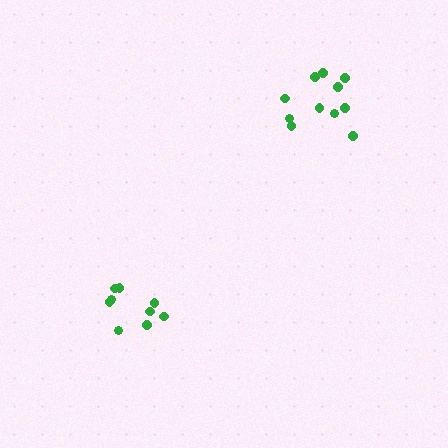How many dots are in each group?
Group 1: 11 dots, Group 2: 9 dots (20 total).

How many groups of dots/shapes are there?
There are 2 groups.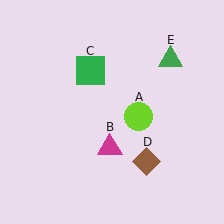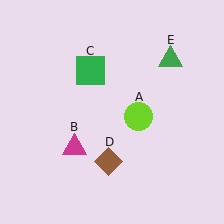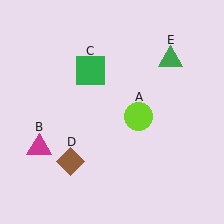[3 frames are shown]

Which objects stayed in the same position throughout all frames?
Lime circle (object A) and green square (object C) and green triangle (object E) remained stationary.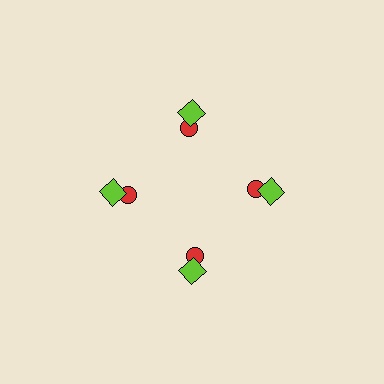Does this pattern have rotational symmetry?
Yes, this pattern has 4-fold rotational symmetry. It looks the same after rotating 90 degrees around the center.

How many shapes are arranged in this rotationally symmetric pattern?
There are 8 shapes, arranged in 4 groups of 2.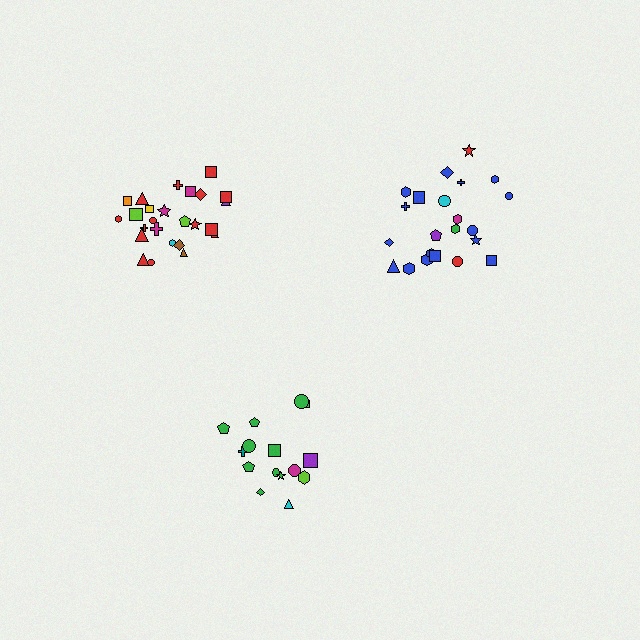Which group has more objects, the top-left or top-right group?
The top-left group.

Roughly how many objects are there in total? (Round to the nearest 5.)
Roughly 60 objects in total.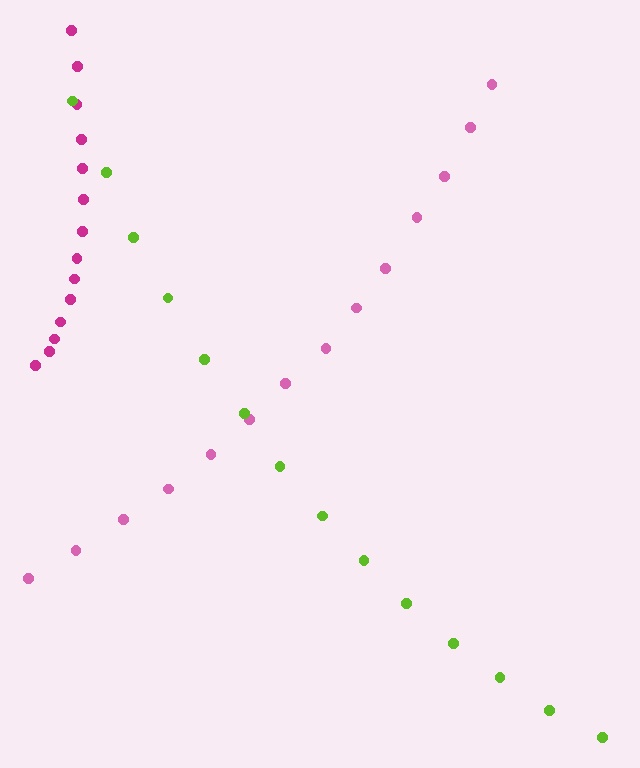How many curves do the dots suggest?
There are 3 distinct paths.